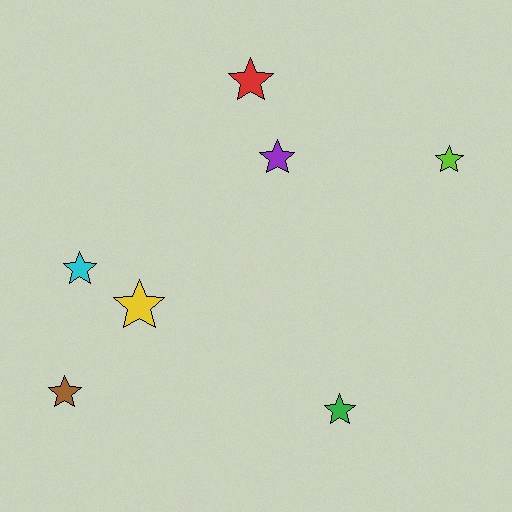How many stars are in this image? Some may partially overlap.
There are 7 stars.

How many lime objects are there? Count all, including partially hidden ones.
There is 1 lime object.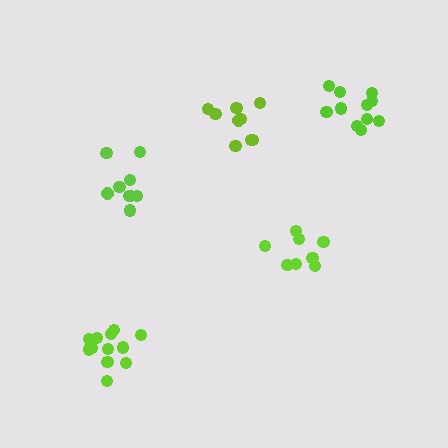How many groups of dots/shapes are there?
There are 5 groups.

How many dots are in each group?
Group 1: 9 dots, Group 2: 12 dots, Group 3: 9 dots, Group 4: 8 dots, Group 5: 11 dots (49 total).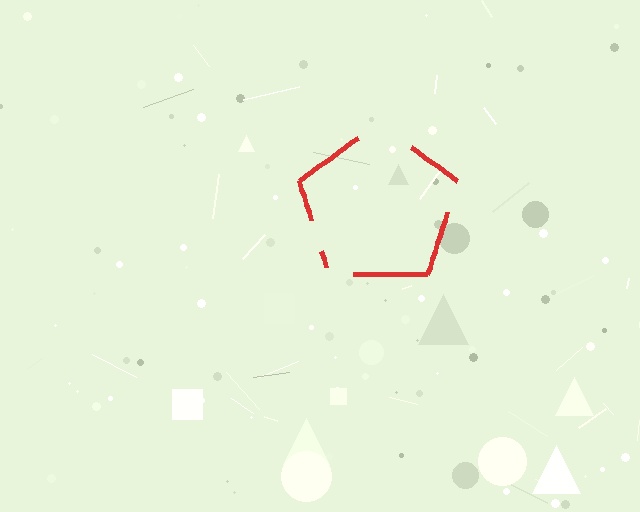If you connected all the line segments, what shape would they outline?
They would outline a pentagon.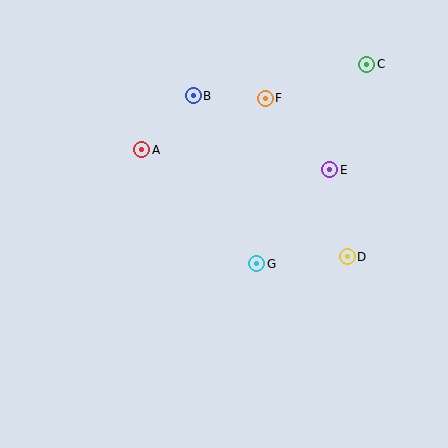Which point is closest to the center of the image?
Point G at (257, 264) is closest to the center.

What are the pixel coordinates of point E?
Point E is at (330, 170).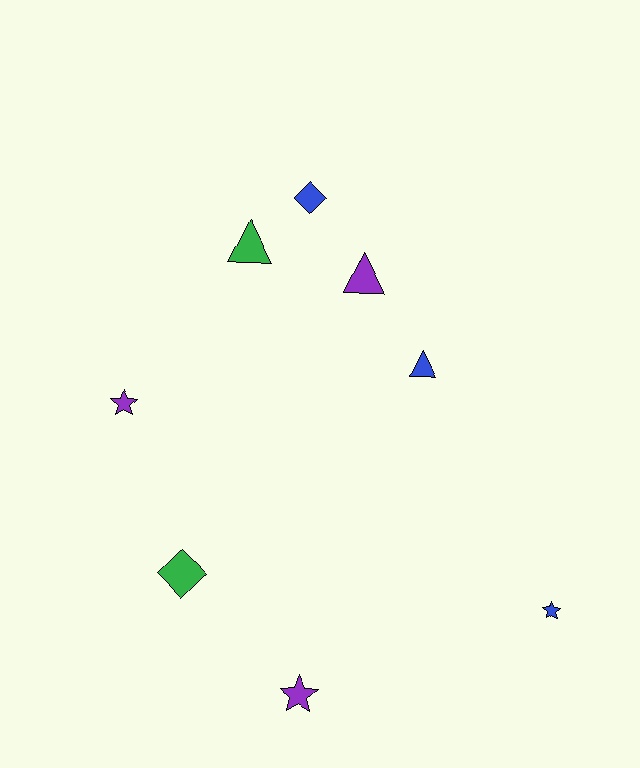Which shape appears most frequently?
Star, with 3 objects.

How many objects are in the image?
There are 8 objects.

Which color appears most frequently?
Purple, with 3 objects.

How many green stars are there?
There are no green stars.